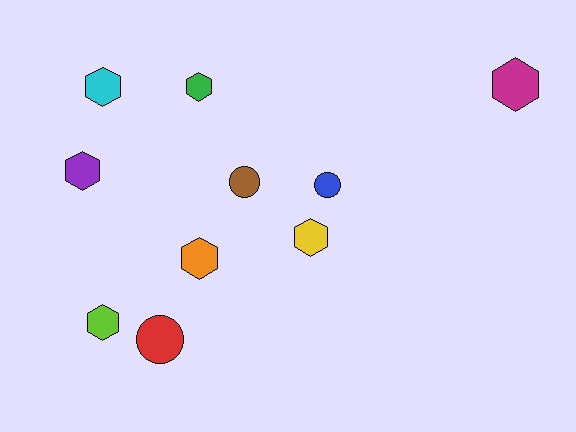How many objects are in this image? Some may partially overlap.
There are 10 objects.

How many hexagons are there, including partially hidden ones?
There are 7 hexagons.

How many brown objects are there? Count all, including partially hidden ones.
There is 1 brown object.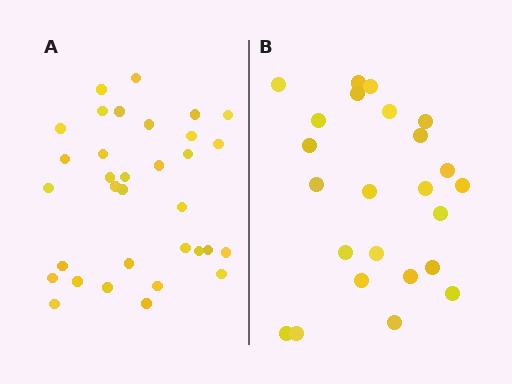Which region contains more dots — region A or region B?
Region A (the left region) has more dots.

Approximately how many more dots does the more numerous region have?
Region A has roughly 8 or so more dots than region B.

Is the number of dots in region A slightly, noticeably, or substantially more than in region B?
Region A has noticeably more, but not dramatically so. The ratio is roughly 1.4 to 1.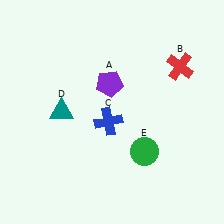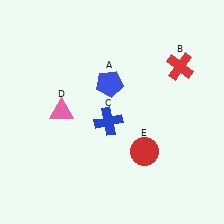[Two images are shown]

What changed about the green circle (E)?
In Image 1, E is green. In Image 2, it changed to red.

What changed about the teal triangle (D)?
In Image 1, D is teal. In Image 2, it changed to pink.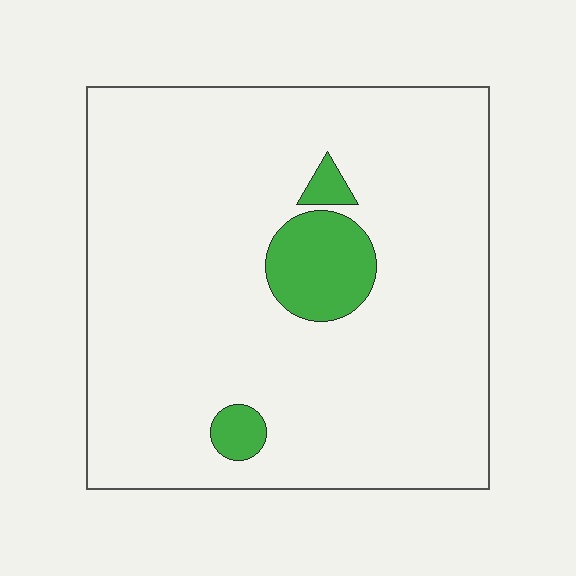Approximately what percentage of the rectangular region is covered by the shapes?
Approximately 10%.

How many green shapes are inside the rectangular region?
3.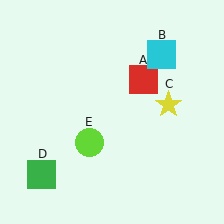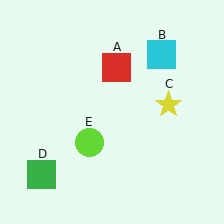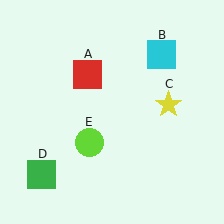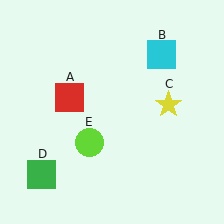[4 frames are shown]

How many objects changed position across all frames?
1 object changed position: red square (object A).